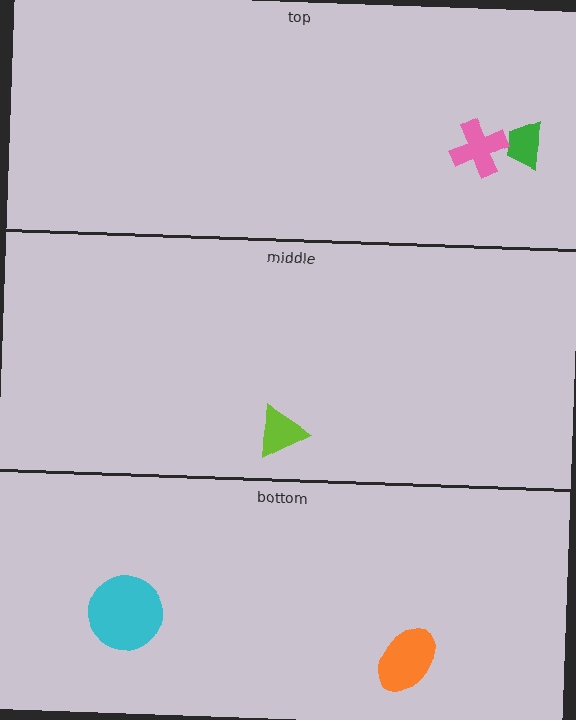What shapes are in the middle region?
The lime triangle.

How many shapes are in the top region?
2.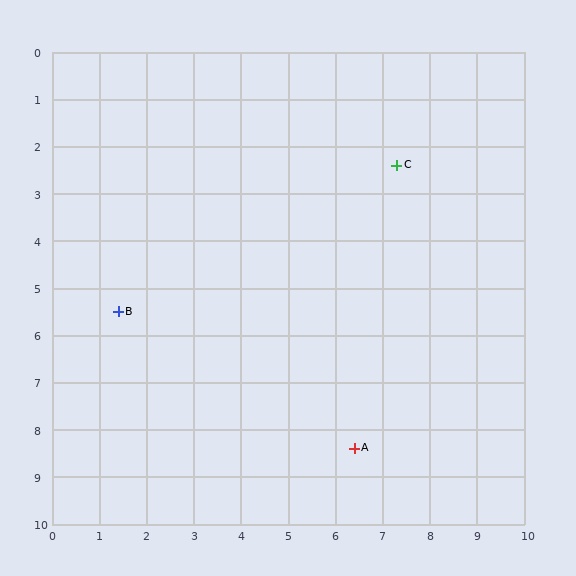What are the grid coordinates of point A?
Point A is at approximately (6.4, 8.4).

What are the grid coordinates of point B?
Point B is at approximately (1.4, 5.5).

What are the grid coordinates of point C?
Point C is at approximately (7.3, 2.4).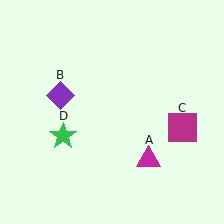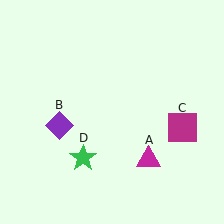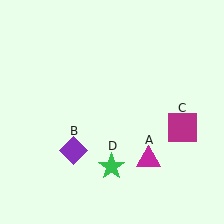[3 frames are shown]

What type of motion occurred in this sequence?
The purple diamond (object B), green star (object D) rotated counterclockwise around the center of the scene.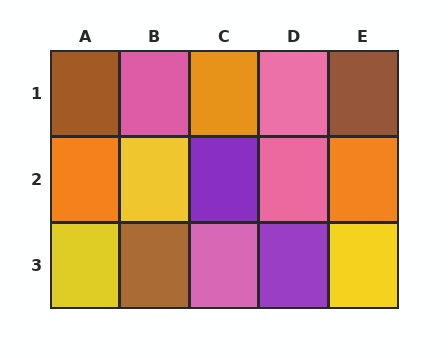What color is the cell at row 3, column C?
Pink.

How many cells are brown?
3 cells are brown.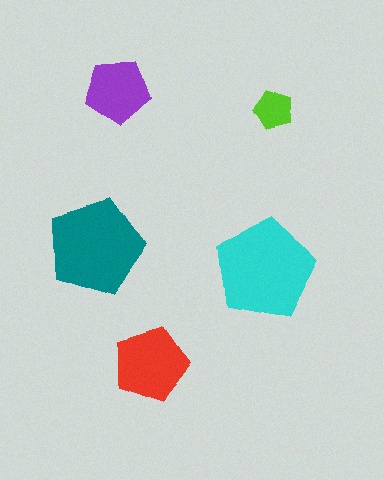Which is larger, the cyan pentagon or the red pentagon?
The cyan one.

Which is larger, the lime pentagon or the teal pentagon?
The teal one.